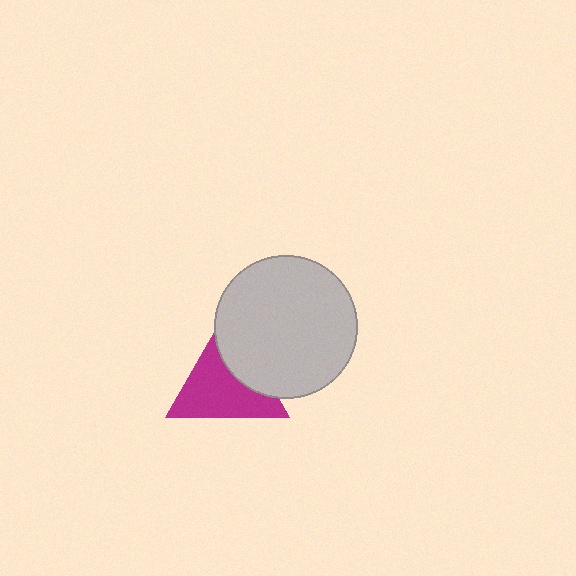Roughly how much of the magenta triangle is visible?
Most of it is visible (roughly 66%).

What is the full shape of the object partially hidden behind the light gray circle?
The partially hidden object is a magenta triangle.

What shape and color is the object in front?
The object in front is a light gray circle.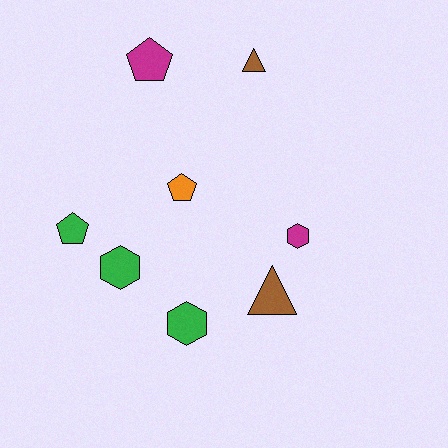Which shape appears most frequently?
Hexagon, with 3 objects.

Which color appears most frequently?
Green, with 3 objects.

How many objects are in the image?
There are 8 objects.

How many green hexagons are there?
There are 2 green hexagons.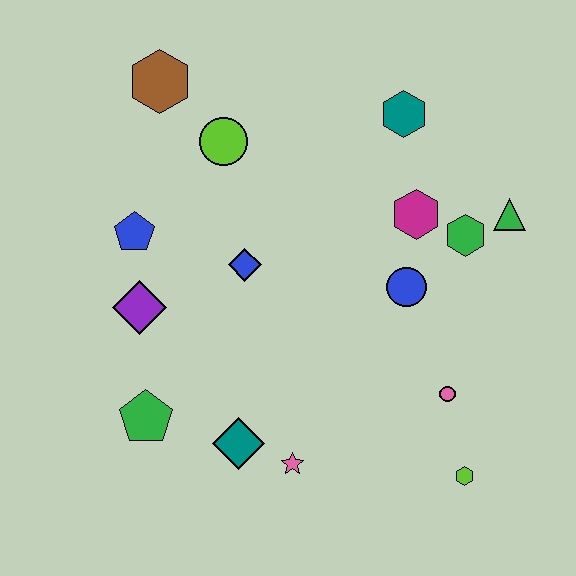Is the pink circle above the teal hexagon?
No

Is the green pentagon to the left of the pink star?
Yes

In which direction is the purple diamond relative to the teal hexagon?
The purple diamond is to the left of the teal hexagon.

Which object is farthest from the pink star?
The brown hexagon is farthest from the pink star.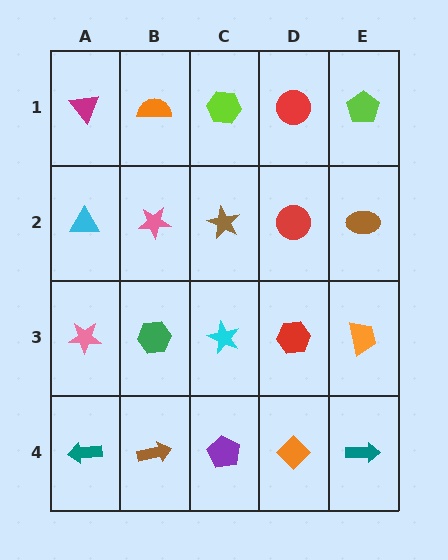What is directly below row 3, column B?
A brown arrow.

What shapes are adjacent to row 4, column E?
An orange trapezoid (row 3, column E), an orange diamond (row 4, column D).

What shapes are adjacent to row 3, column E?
A brown ellipse (row 2, column E), a teal arrow (row 4, column E), a red hexagon (row 3, column D).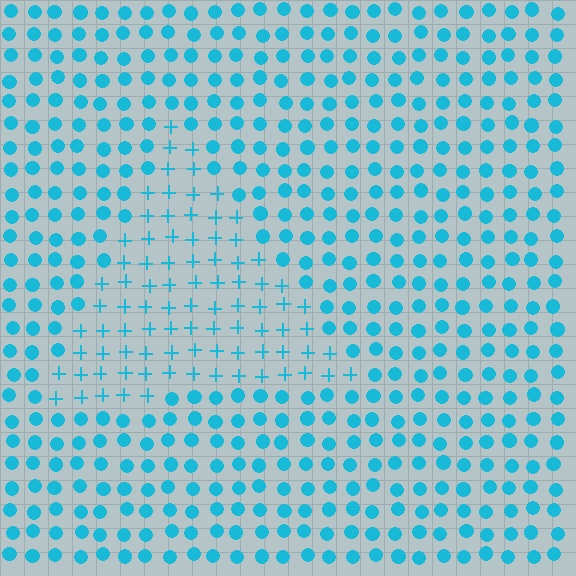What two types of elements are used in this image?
The image uses plus signs inside the triangle region and circles outside it.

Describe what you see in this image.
The image is filled with small cyan elements arranged in a uniform grid. A triangle-shaped region contains plus signs, while the surrounding area contains circles. The boundary is defined purely by the change in element shape.